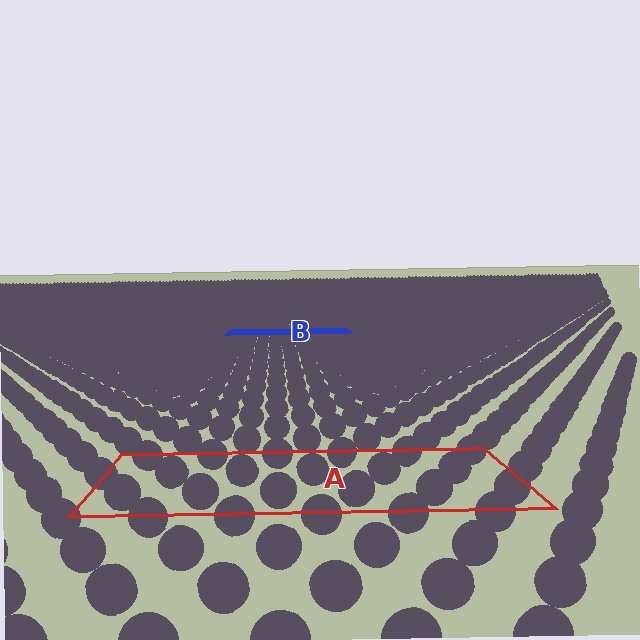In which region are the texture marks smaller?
The texture marks are smaller in region B, because it is farther away.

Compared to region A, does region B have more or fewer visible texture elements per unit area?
Region B has more texture elements per unit area — they are packed more densely because it is farther away.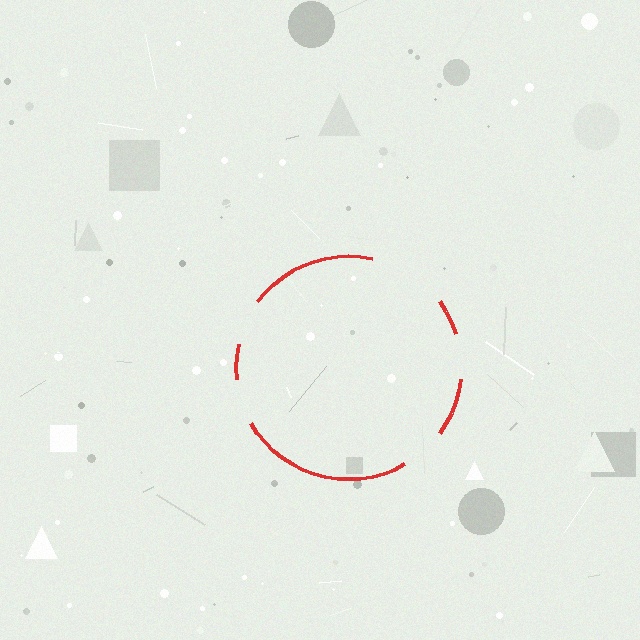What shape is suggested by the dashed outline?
The dashed outline suggests a circle.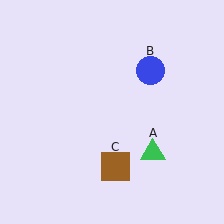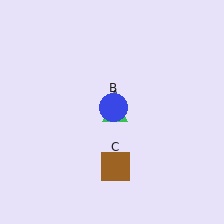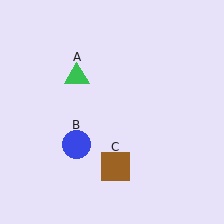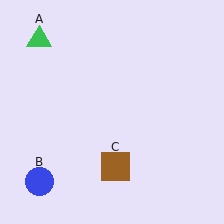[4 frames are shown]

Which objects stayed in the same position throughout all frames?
Brown square (object C) remained stationary.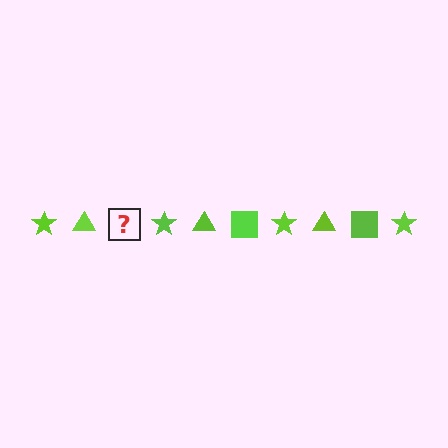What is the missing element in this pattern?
The missing element is a lime square.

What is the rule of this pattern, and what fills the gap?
The rule is that the pattern cycles through star, triangle, square shapes in lime. The gap should be filled with a lime square.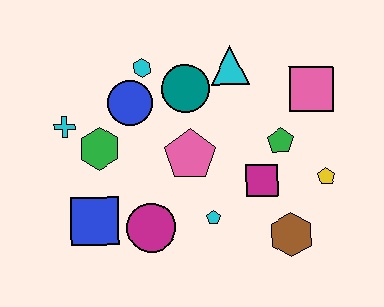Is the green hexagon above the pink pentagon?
Yes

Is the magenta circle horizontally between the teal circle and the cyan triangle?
No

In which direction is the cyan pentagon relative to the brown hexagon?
The cyan pentagon is to the left of the brown hexagon.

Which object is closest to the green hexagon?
The cyan cross is closest to the green hexagon.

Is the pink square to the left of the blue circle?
No